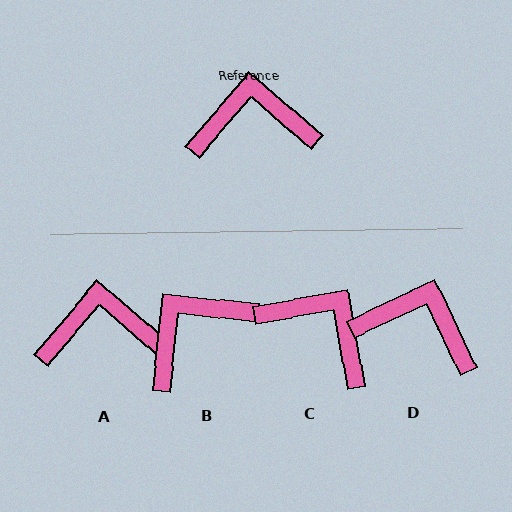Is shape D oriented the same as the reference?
No, it is off by about 24 degrees.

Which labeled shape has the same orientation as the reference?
A.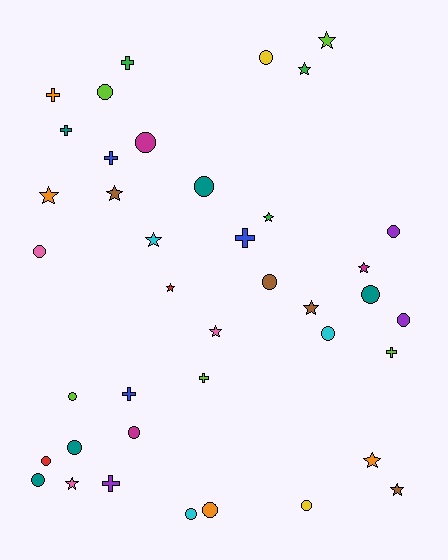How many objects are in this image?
There are 40 objects.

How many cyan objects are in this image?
There are 3 cyan objects.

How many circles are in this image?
There are 18 circles.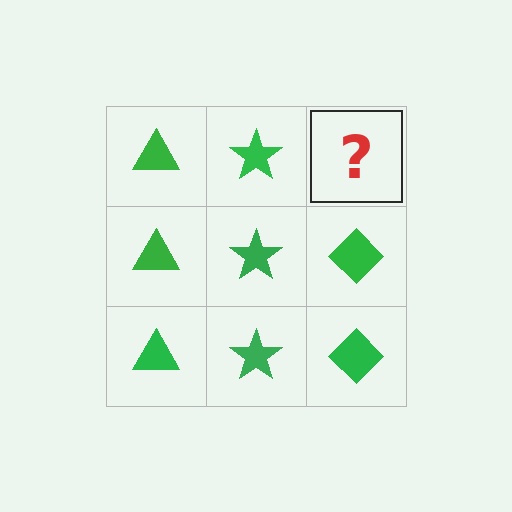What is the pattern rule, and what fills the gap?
The rule is that each column has a consistent shape. The gap should be filled with a green diamond.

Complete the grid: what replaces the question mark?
The question mark should be replaced with a green diamond.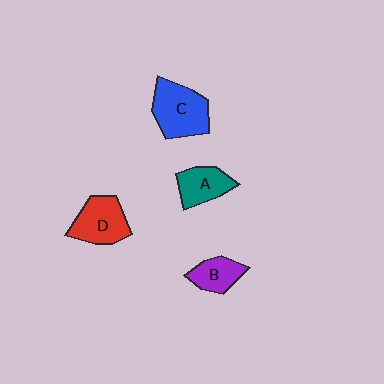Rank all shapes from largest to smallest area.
From largest to smallest: C (blue), D (red), A (teal), B (purple).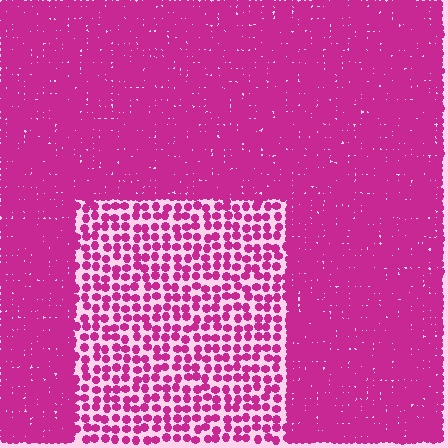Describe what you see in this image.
The image contains small magenta elements arranged at two different densities. A rectangle-shaped region is visible where the elements are less densely packed than the surrounding area.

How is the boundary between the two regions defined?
The boundary is defined by a change in element density (approximately 2.6x ratio). All elements are the same color, size, and shape.